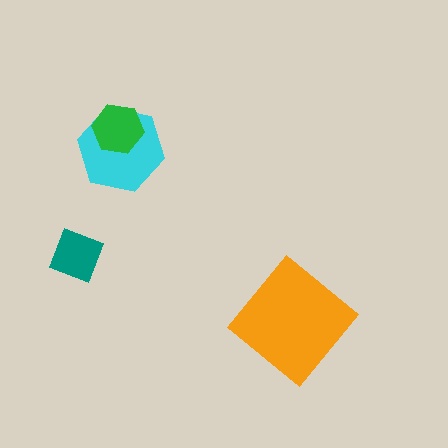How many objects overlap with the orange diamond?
0 objects overlap with the orange diamond.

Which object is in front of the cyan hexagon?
The green hexagon is in front of the cyan hexagon.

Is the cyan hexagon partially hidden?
Yes, it is partially covered by another shape.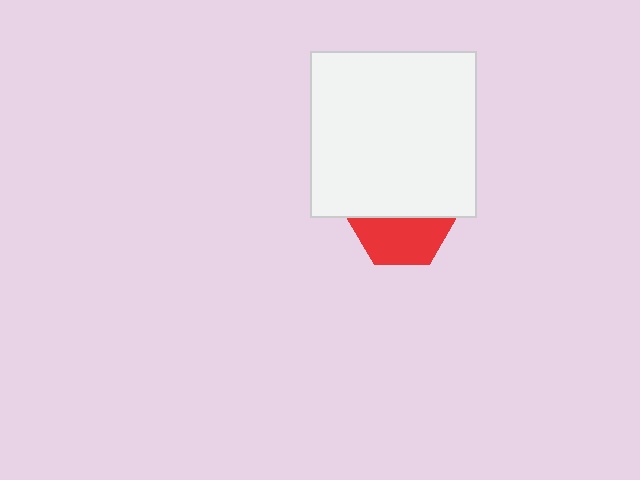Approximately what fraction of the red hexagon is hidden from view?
Roughly 50% of the red hexagon is hidden behind the white square.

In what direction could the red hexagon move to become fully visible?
The red hexagon could move down. That would shift it out from behind the white square entirely.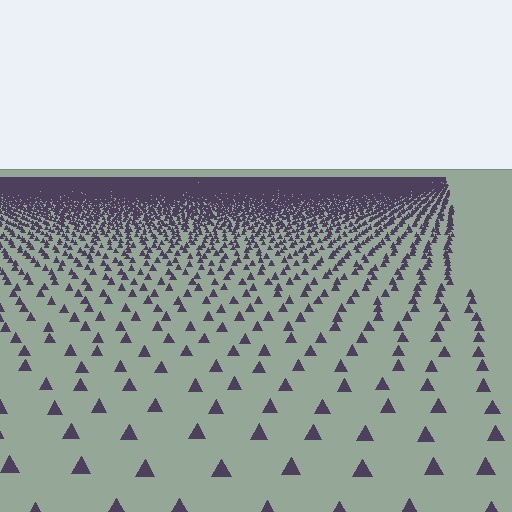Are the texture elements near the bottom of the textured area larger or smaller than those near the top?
Larger. Near the bottom, elements are closer to the viewer and appear at a bigger on-screen size.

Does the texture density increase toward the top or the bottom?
Density increases toward the top.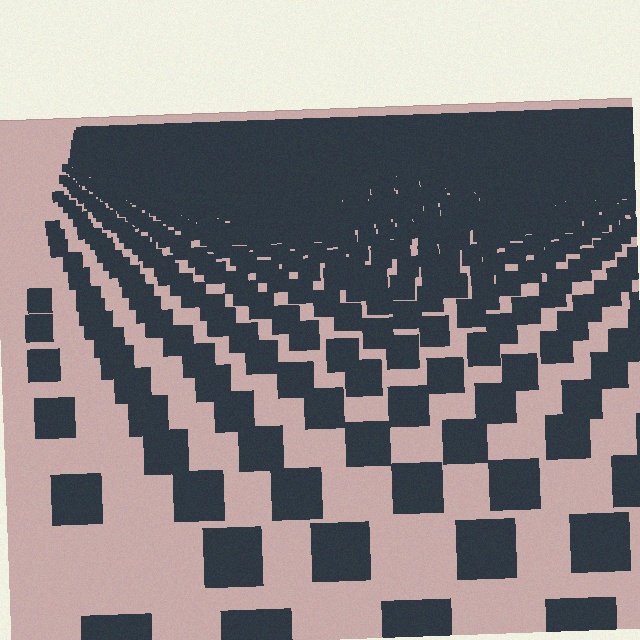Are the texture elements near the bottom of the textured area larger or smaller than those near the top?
Larger. Near the bottom, elements are closer to the viewer and appear at a bigger on-screen size.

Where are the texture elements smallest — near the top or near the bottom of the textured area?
Near the top.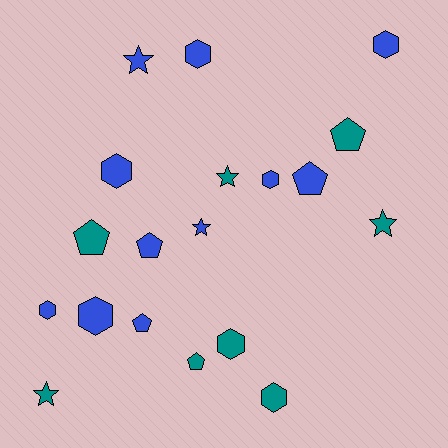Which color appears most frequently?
Blue, with 11 objects.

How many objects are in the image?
There are 19 objects.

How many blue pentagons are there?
There are 3 blue pentagons.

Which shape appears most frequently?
Hexagon, with 8 objects.